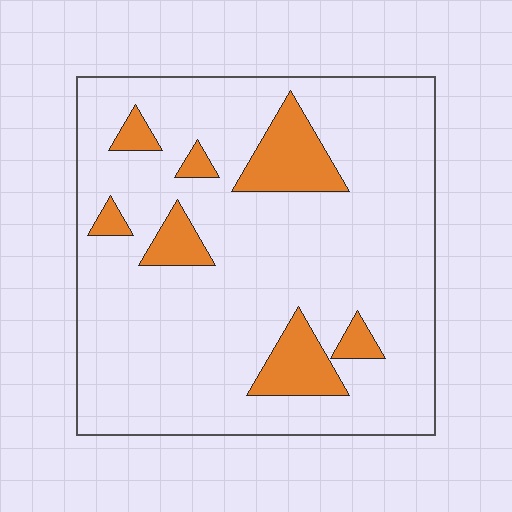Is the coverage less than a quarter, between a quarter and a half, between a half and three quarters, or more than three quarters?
Less than a quarter.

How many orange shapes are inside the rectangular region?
7.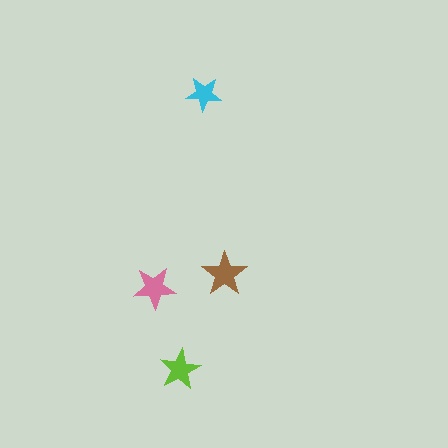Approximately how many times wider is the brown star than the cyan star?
About 1.5 times wider.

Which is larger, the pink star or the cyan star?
The pink one.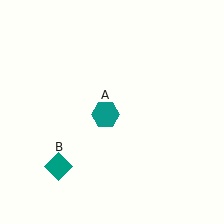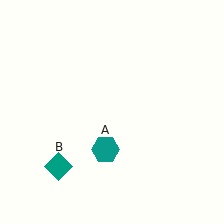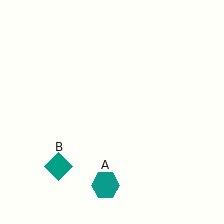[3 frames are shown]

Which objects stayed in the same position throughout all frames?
Teal diamond (object B) remained stationary.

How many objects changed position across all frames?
1 object changed position: teal hexagon (object A).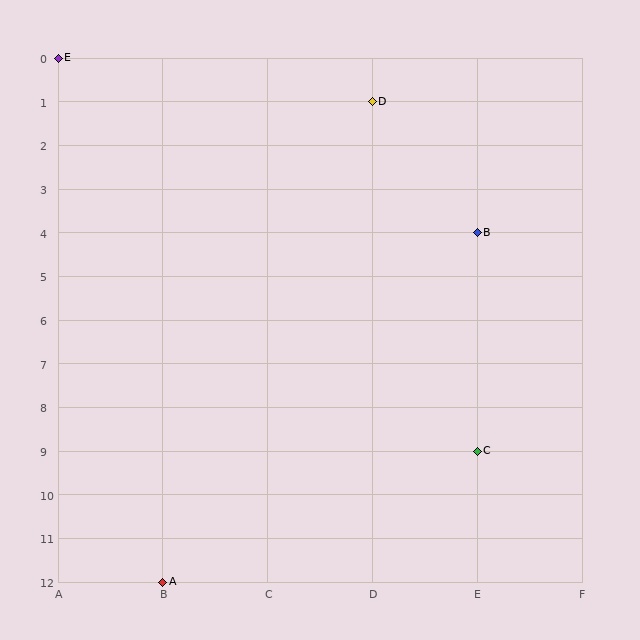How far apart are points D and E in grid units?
Points D and E are 3 columns and 1 row apart (about 3.2 grid units diagonally).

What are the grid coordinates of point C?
Point C is at grid coordinates (E, 9).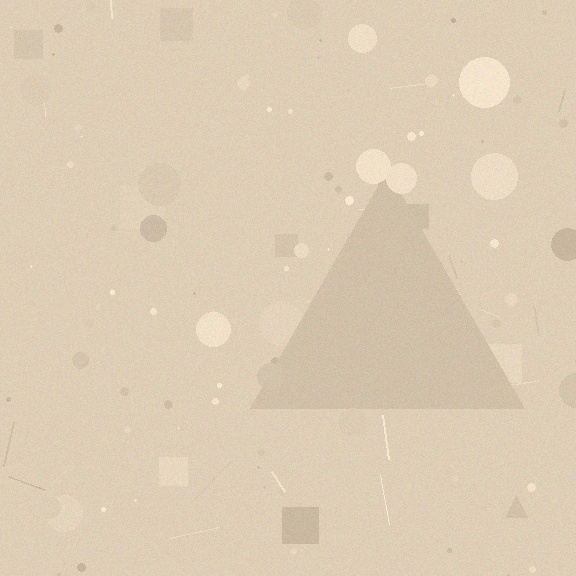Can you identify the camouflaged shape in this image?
The camouflaged shape is a triangle.